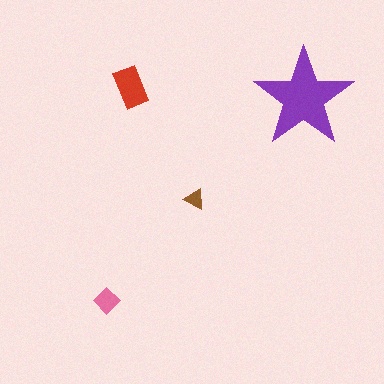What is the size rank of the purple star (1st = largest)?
1st.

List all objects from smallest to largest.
The brown triangle, the pink diamond, the red rectangle, the purple star.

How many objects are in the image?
There are 4 objects in the image.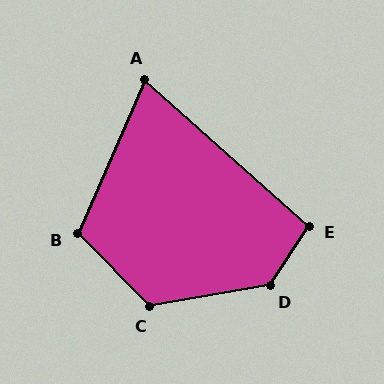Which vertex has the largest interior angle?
D, at approximately 133 degrees.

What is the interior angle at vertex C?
Approximately 125 degrees (obtuse).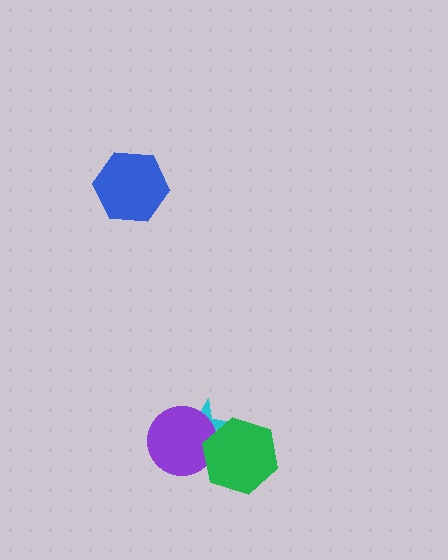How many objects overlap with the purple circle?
2 objects overlap with the purple circle.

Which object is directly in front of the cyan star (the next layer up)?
The purple circle is directly in front of the cyan star.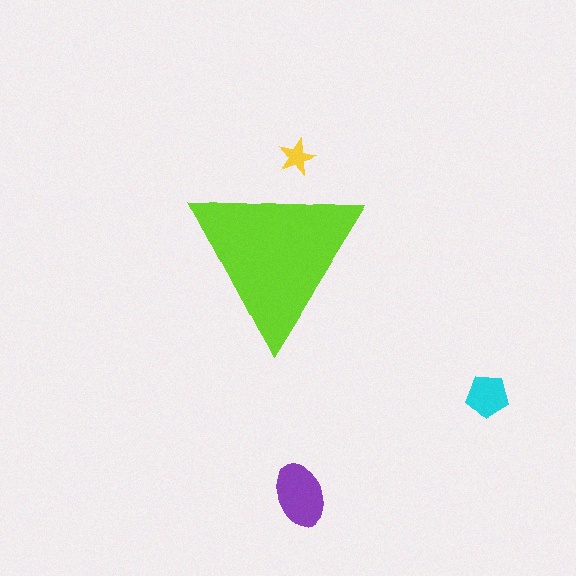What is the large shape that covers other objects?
A lime triangle.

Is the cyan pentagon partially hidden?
No, the cyan pentagon is fully visible.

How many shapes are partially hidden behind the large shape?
1 shape is partially hidden.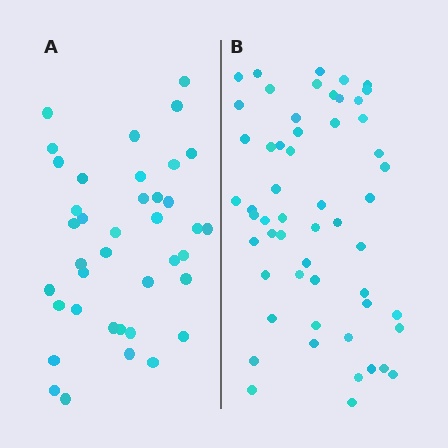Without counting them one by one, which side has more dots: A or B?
Region B (the right region) has more dots.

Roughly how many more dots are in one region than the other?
Region B has approximately 15 more dots than region A.